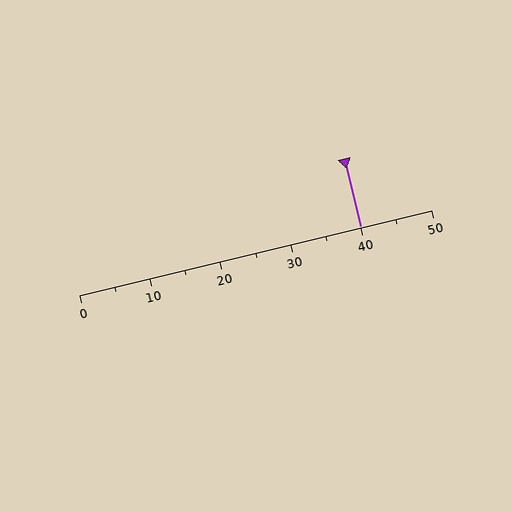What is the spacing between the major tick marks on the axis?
The major ticks are spaced 10 apart.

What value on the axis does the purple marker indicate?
The marker indicates approximately 40.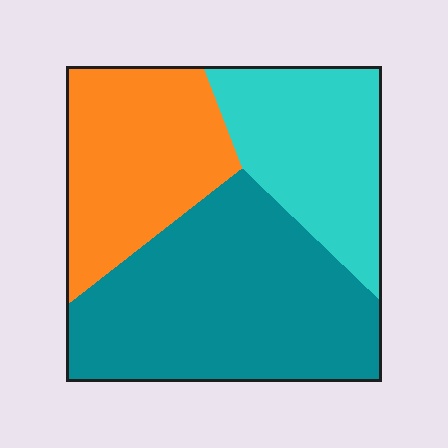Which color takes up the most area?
Teal, at roughly 45%.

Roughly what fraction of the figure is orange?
Orange takes up between a sixth and a third of the figure.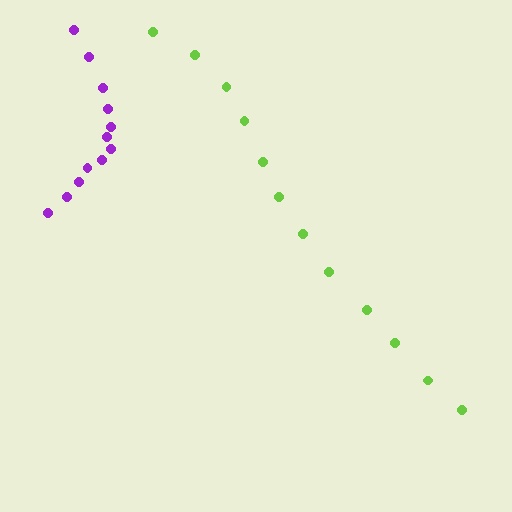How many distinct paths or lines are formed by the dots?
There are 2 distinct paths.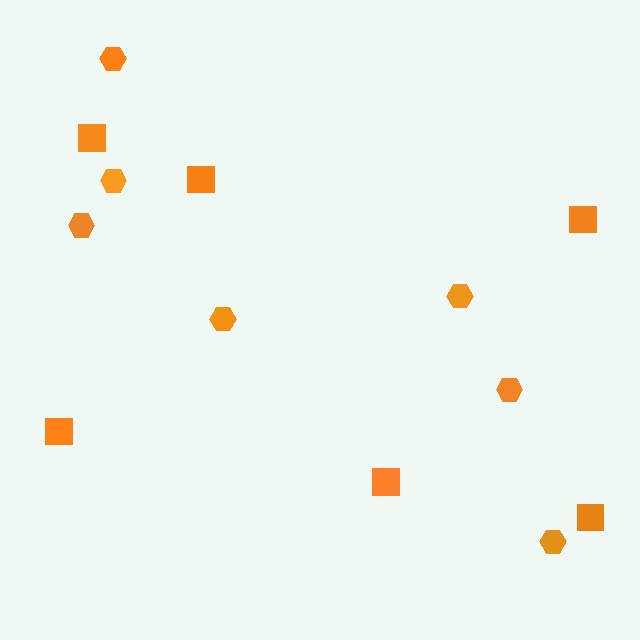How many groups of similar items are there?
There are 2 groups: one group of hexagons (7) and one group of squares (6).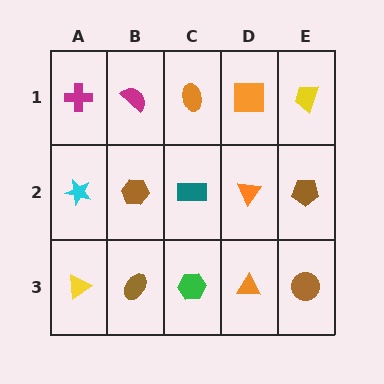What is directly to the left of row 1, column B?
A magenta cross.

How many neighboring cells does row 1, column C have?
3.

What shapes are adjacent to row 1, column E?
A brown pentagon (row 2, column E), an orange square (row 1, column D).